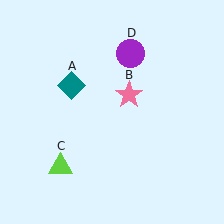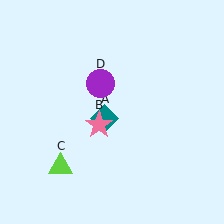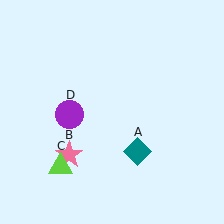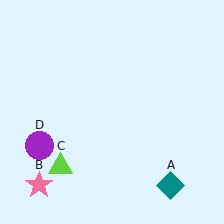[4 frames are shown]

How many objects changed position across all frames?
3 objects changed position: teal diamond (object A), pink star (object B), purple circle (object D).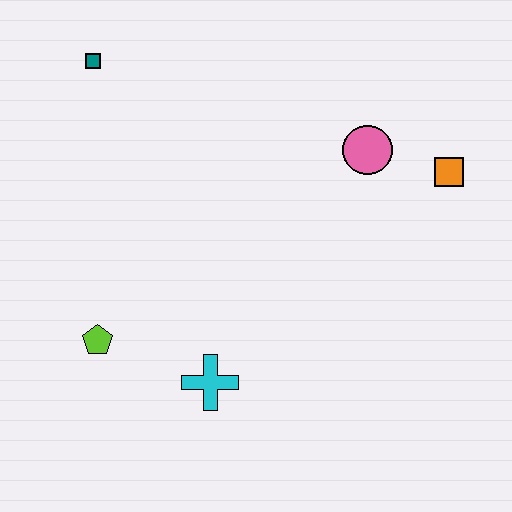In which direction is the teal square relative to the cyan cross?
The teal square is above the cyan cross.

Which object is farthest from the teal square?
The orange square is farthest from the teal square.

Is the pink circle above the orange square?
Yes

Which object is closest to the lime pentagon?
The cyan cross is closest to the lime pentagon.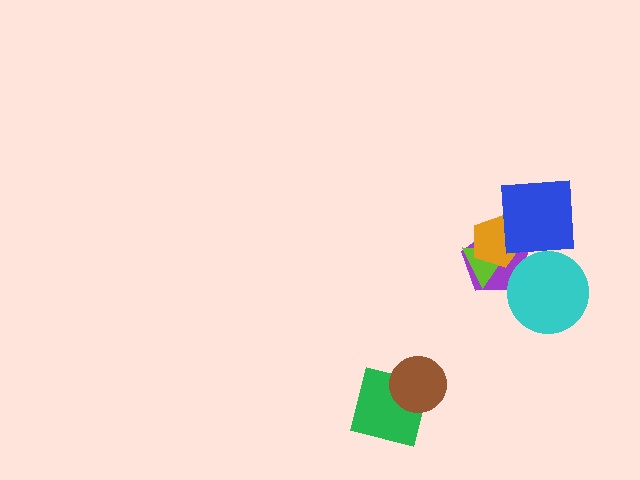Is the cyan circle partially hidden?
Yes, it is partially covered by another shape.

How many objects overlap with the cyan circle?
2 objects overlap with the cyan circle.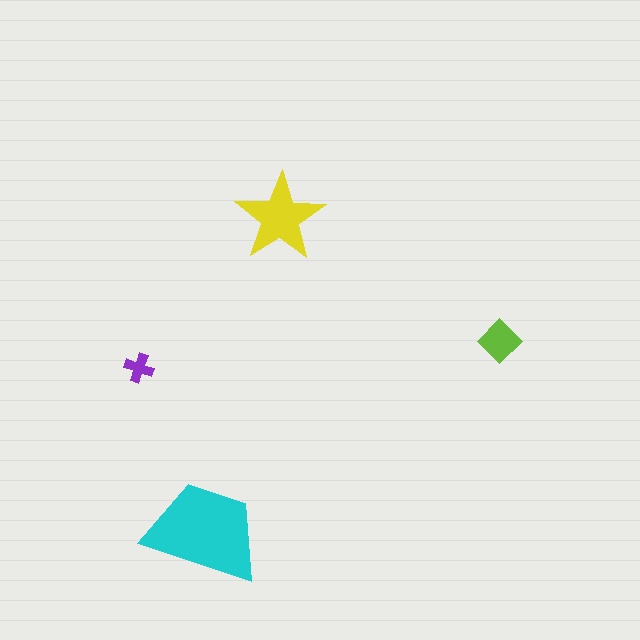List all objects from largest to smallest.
The cyan trapezoid, the yellow star, the lime diamond, the purple cross.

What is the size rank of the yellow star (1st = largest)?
2nd.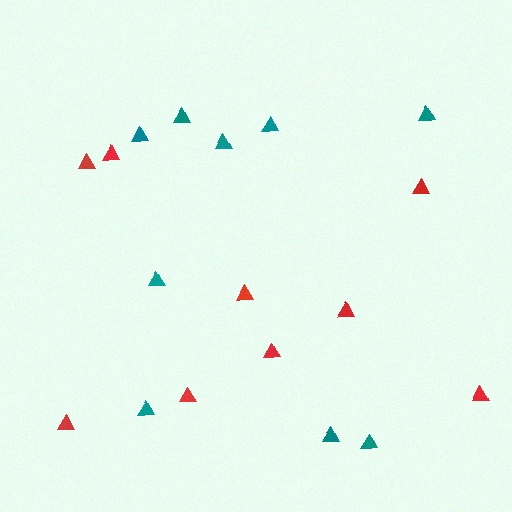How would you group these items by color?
There are 2 groups: one group of red triangles (9) and one group of teal triangles (9).